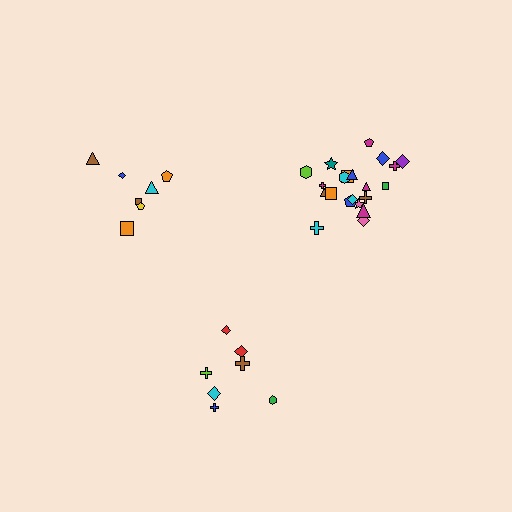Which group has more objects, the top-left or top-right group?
The top-right group.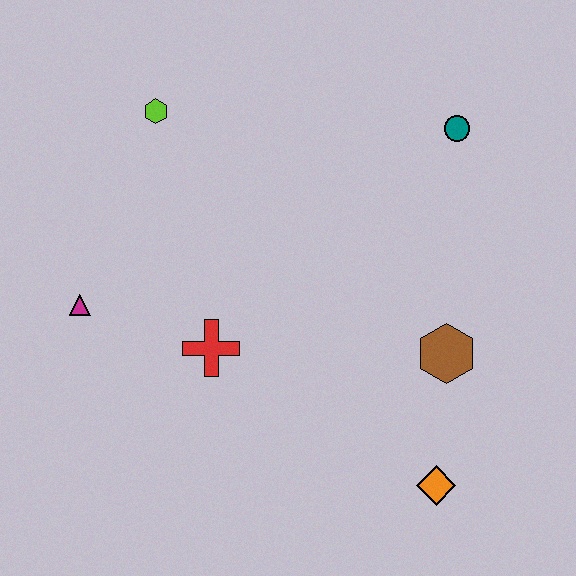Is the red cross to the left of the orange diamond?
Yes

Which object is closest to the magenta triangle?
The red cross is closest to the magenta triangle.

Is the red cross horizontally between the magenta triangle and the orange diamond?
Yes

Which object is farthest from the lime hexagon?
The orange diamond is farthest from the lime hexagon.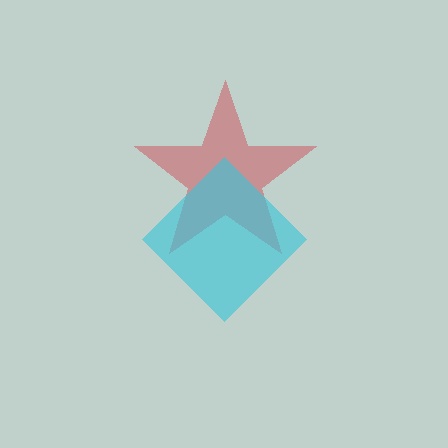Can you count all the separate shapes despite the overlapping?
Yes, there are 2 separate shapes.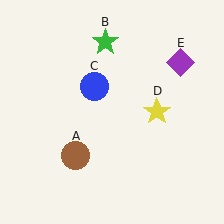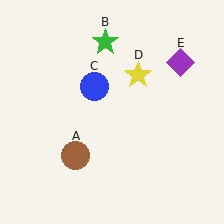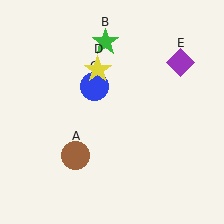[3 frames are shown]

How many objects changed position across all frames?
1 object changed position: yellow star (object D).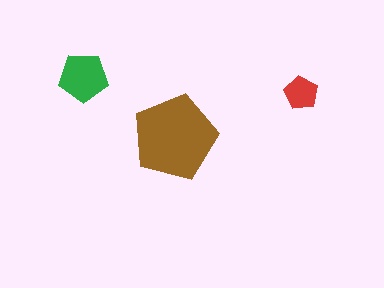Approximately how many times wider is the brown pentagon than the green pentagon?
About 1.5 times wider.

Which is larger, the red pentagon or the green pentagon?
The green one.